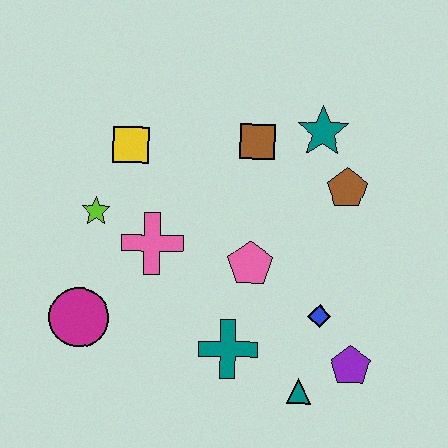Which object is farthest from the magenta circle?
The teal star is farthest from the magenta circle.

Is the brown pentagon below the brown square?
Yes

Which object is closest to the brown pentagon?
The teal star is closest to the brown pentagon.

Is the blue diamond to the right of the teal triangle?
Yes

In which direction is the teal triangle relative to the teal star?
The teal triangle is below the teal star.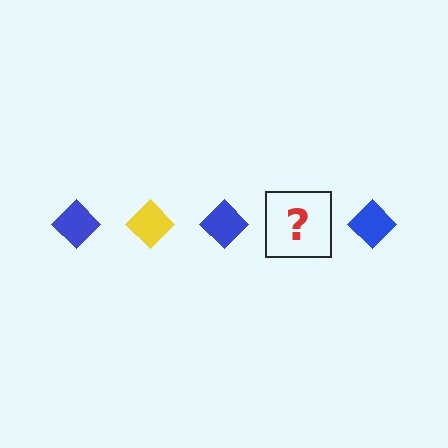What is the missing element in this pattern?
The missing element is a yellow diamond.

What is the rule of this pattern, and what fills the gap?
The rule is that the pattern cycles through blue, yellow diamonds. The gap should be filled with a yellow diamond.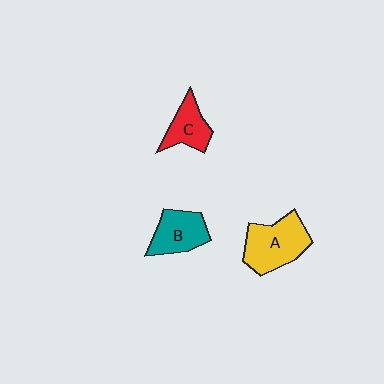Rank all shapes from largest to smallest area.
From largest to smallest: A (yellow), B (teal), C (red).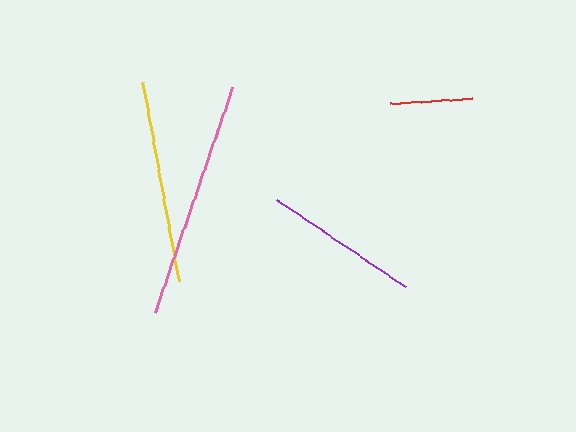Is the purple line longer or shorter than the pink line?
The pink line is longer than the purple line.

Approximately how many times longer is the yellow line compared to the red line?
The yellow line is approximately 2.4 times the length of the red line.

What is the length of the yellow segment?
The yellow segment is approximately 202 pixels long.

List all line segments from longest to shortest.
From longest to shortest: pink, yellow, purple, red.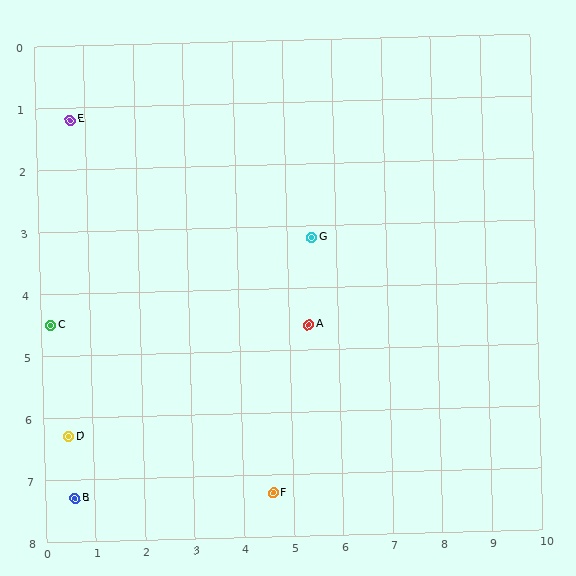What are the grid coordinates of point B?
Point B is at approximately (0.6, 7.3).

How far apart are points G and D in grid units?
Points G and D are about 5.9 grid units apart.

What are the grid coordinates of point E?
Point E is at approximately (0.7, 1.2).